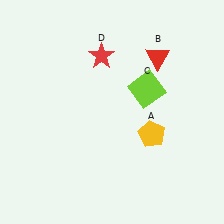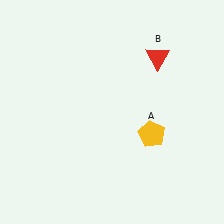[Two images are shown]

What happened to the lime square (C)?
The lime square (C) was removed in Image 2. It was in the top-right area of Image 1.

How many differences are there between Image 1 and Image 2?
There are 2 differences between the two images.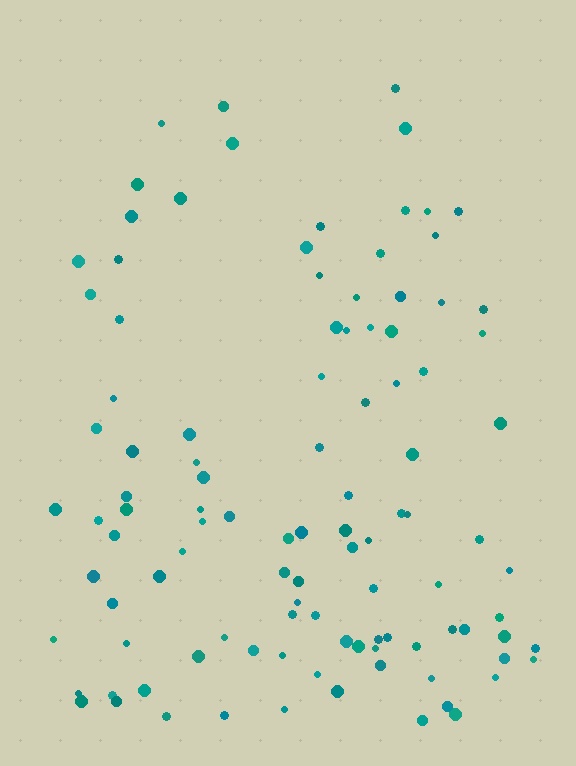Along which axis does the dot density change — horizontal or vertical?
Vertical.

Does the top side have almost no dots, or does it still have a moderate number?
Still a moderate number, just noticeably fewer than the bottom.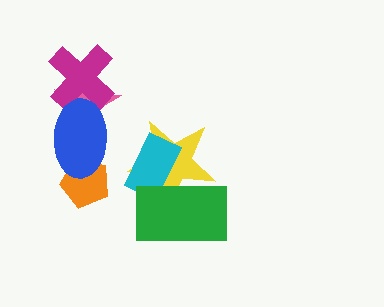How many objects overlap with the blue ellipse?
3 objects overlap with the blue ellipse.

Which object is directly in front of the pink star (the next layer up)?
The magenta cross is directly in front of the pink star.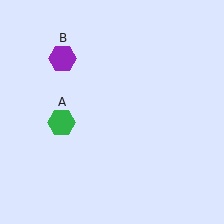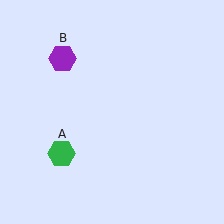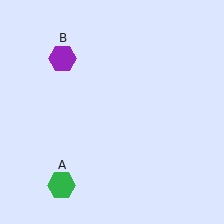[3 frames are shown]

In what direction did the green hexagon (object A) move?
The green hexagon (object A) moved down.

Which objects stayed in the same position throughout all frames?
Purple hexagon (object B) remained stationary.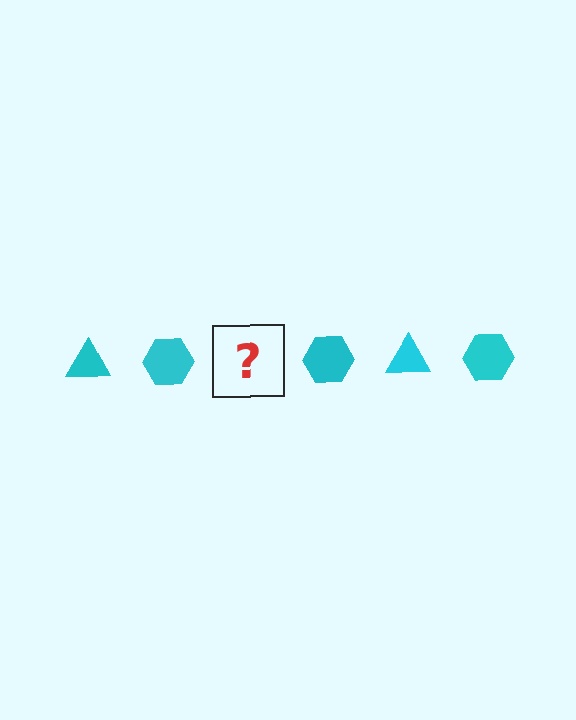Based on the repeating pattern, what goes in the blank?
The blank should be a cyan triangle.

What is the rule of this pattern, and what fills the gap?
The rule is that the pattern cycles through triangle, hexagon shapes in cyan. The gap should be filled with a cyan triangle.